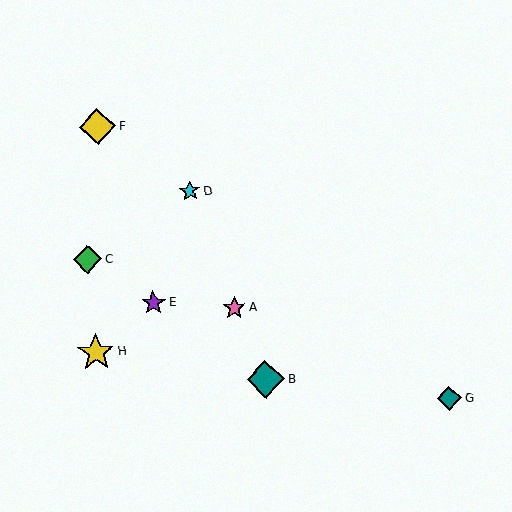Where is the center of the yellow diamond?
The center of the yellow diamond is at (97, 127).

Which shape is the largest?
The teal diamond (labeled B) is the largest.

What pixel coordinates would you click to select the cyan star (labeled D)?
Click at (190, 191) to select the cyan star D.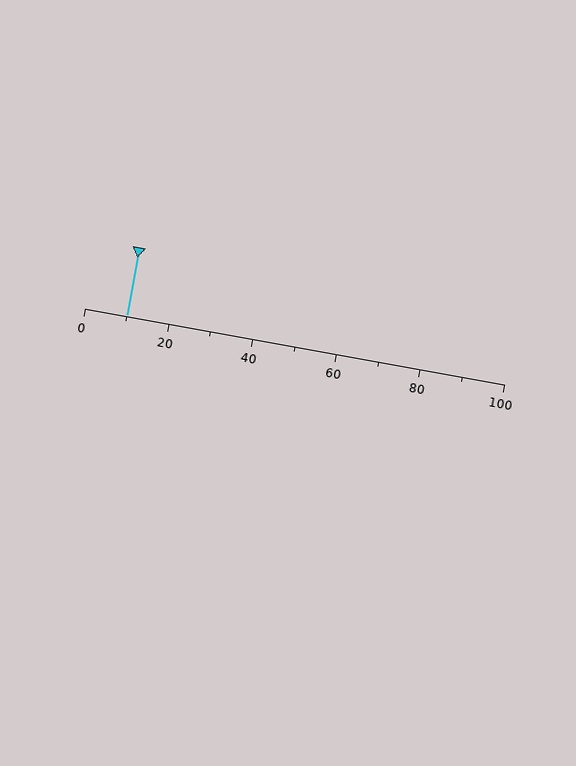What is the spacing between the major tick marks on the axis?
The major ticks are spaced 20 apart.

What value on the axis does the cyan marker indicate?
The marker indicates approximately 10.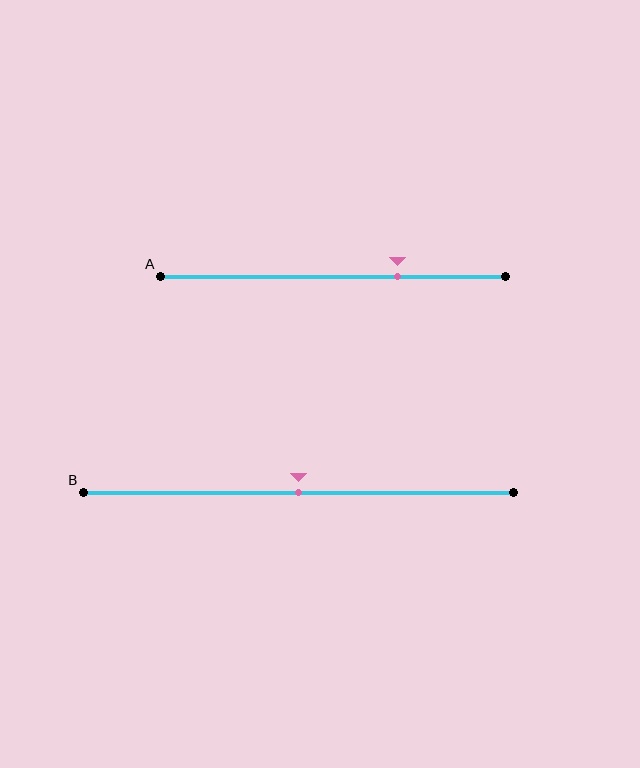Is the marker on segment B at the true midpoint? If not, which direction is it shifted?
Yes, the marker on segment B is at the true midpoint.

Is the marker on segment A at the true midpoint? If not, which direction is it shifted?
No, the marker on segment A is shifted to the right by about 19% of the segment length.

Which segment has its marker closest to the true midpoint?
Segment B has its marker closest to the true midpoint.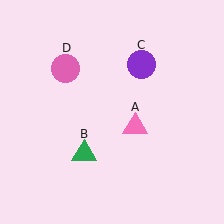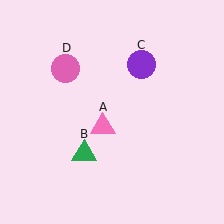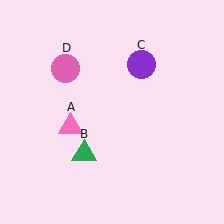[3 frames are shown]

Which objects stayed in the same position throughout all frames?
Green triangle (object B) and purple circle (object C) and pink circle (object D) remained stationary.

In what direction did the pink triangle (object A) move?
The pink triangle (object A) moved left.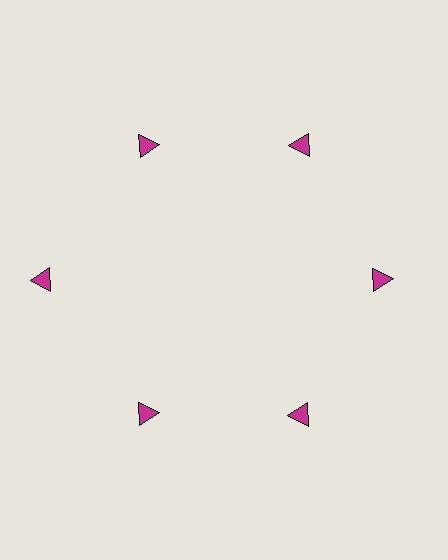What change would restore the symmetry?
The symmetry would be restored by moving it inward, back onto the ring so that all 6 triangles sit at equal angles and equal distance from the center.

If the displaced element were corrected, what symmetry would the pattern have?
It would have 6-fold rotational symmetry — the pattern would map onto itself every 60 degrees.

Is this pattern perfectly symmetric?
No. The 6 magenta triangles are arranged in a ring, but one element near the 9 o'clock position is pushed outward from the center, breaking the 6-fold rotational symmetry.